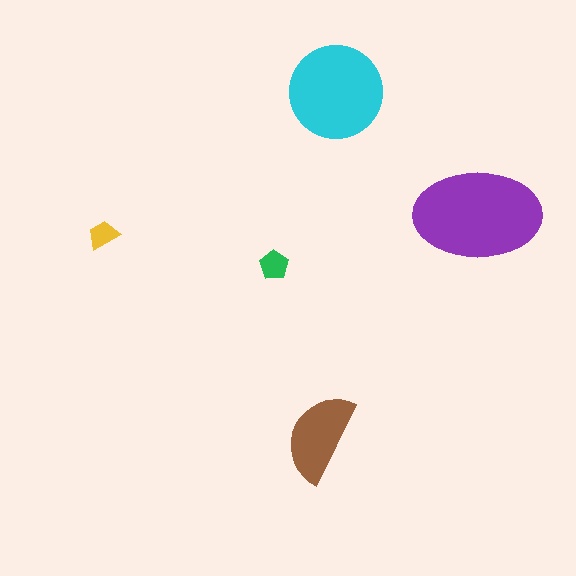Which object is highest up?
The cyan circle is topmost.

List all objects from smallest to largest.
The yellow trapezoid, the green pentagon, the brown semicircle, the cyan circle, the purple ellipse.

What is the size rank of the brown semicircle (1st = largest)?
3rd.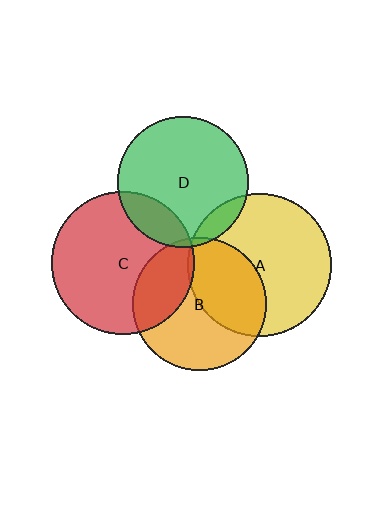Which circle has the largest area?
Circle A (yellow).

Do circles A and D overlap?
Yes.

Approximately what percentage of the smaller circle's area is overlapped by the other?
Approximately 10%.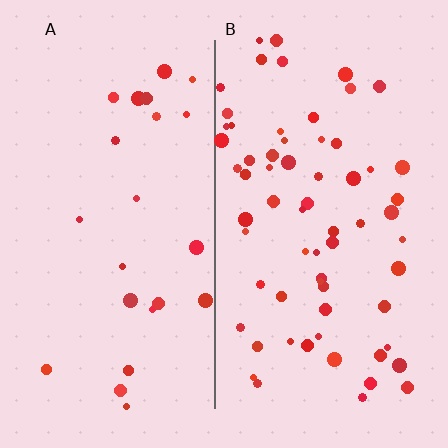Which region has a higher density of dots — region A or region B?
B (the right).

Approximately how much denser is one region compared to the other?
Approximately 2.8× — region B over region A.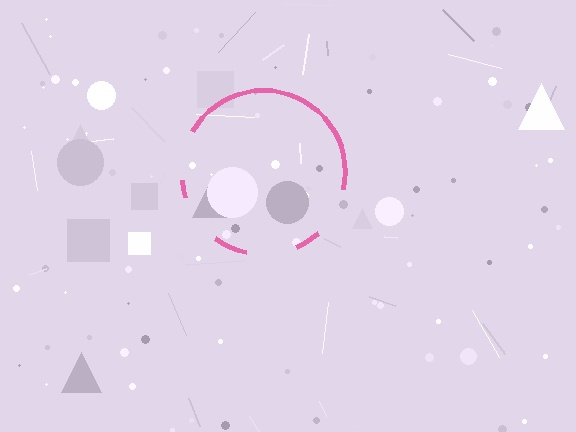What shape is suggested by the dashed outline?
The dashed outline suggests a circle.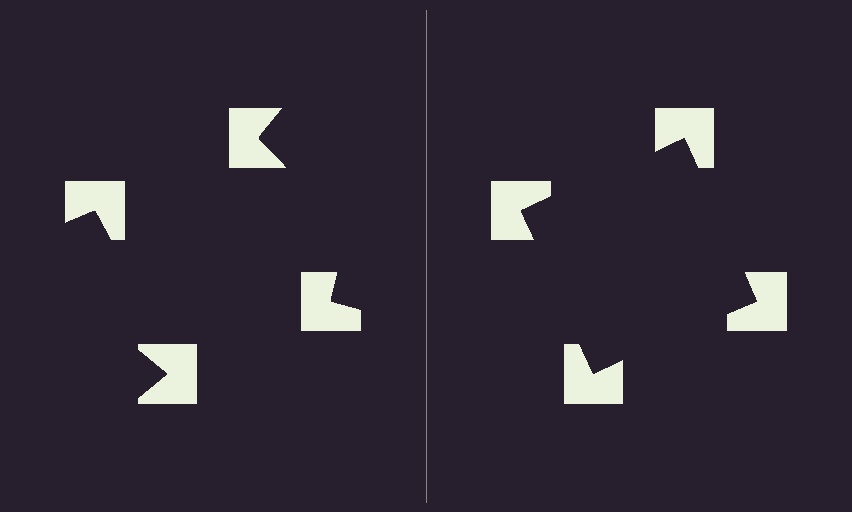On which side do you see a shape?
An illusory square appears on the right side. On the left side the wedge cuts are rotated, so no coherent shape forms.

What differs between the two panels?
The notched squares are positioned identically on both sides; only the wedge orientations differ. On the right they align to a square; on the left they are misaligned.